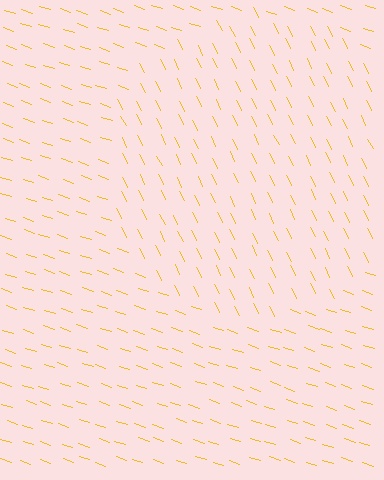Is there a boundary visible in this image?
Yes, there is a texture boundary formed by a change in line orientation.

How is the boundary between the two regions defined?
The boundary is defined purely by a change in line orientation (approximately 45 degrees difference). All lines are the same color and thickness.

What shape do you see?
I see a circle.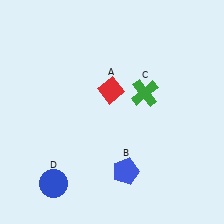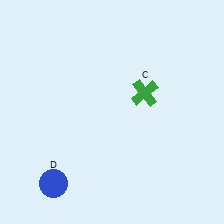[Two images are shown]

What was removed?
The red diamond (A), the blue pentagon (B) were removed in Image 2.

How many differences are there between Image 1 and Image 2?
There are 2 differences between the two images.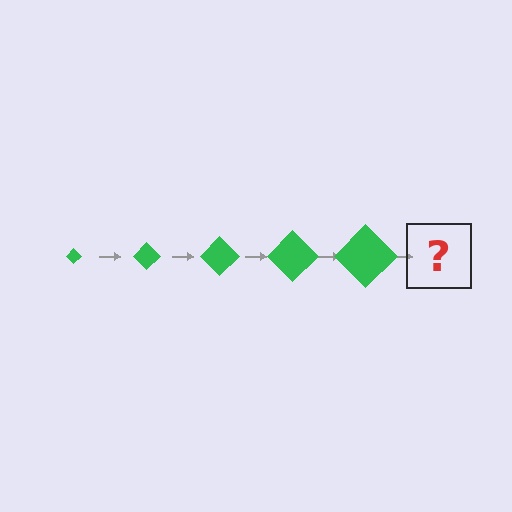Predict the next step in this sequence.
The next step is a green diamond, larger than the previous one.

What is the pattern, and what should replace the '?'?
The pattern is that the diamond gets progressively larger each step. The '?' should be a green diamond, larger than the previous one.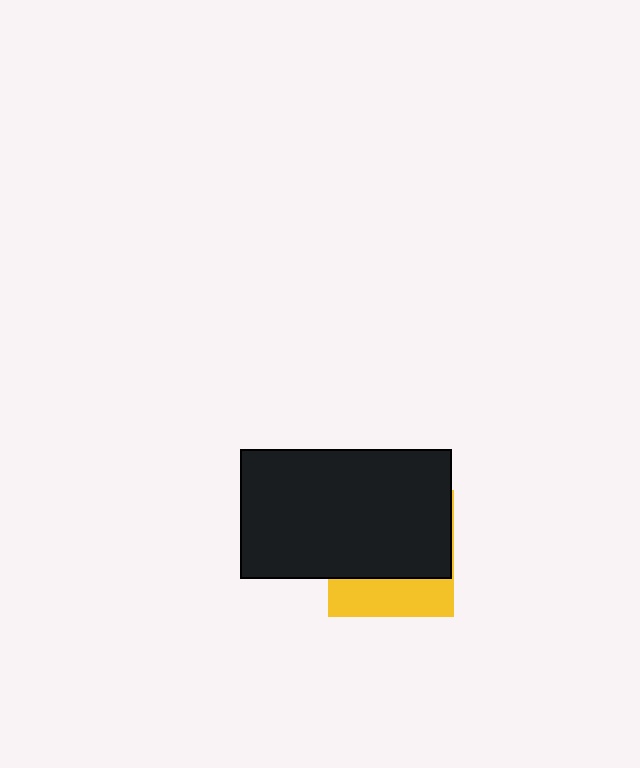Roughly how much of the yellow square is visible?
A small part of it is visible (roughly 31%).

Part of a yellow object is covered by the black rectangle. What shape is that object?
It is a square.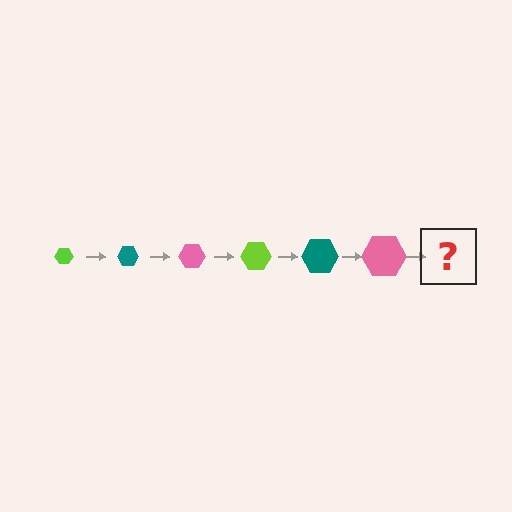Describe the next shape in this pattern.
It should be a lime hexagon, larger than the previous one.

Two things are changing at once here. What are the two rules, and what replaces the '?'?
The two rules are that the hexagon grows larger each step and the color cycles through lime, teal, and pink. The '?' should be a lime hexagon, larger than the previous one.